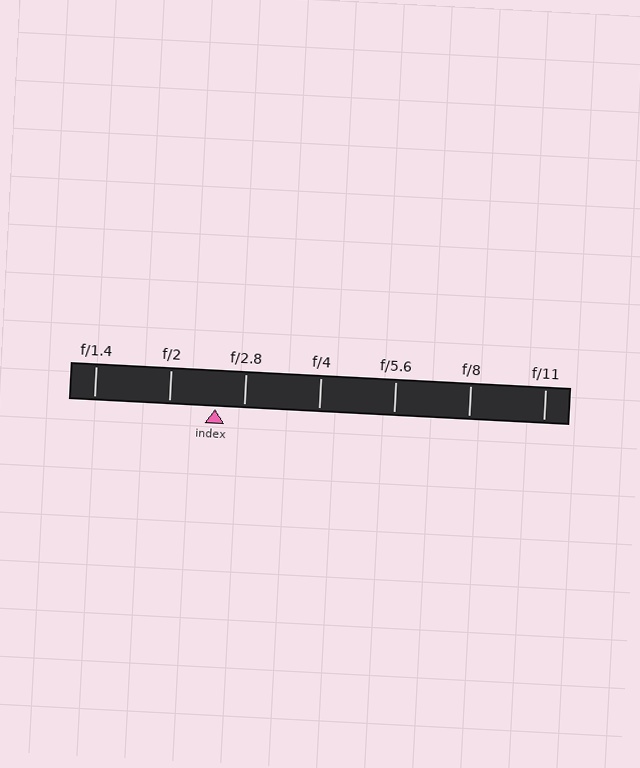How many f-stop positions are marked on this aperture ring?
There are 7 f-stop positions marked.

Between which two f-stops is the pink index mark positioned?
The index mark is between f/2 and f/2.8.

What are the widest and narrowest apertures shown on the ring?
The widest aperture shown is f/1.4 and the narrowest is f/11.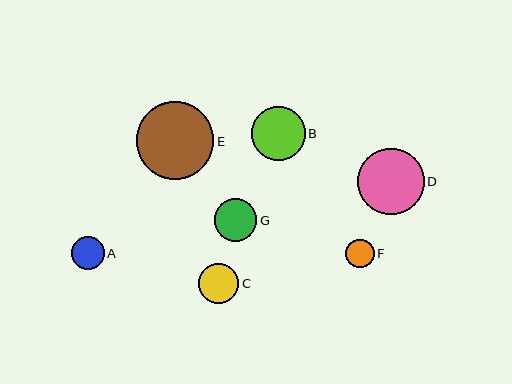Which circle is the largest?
Circle E is the largest with a size of approximately 78 pixels.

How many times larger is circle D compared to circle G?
Circle D is approximately 1.6 times the size of circle G.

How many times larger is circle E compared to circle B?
Circle E is approximately 1.4 times the size of circle B.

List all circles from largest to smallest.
From largest to smallest: E, D, B, G, C, A, F.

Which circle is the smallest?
Circle F is the smallest with a size of approximately 28 pixels.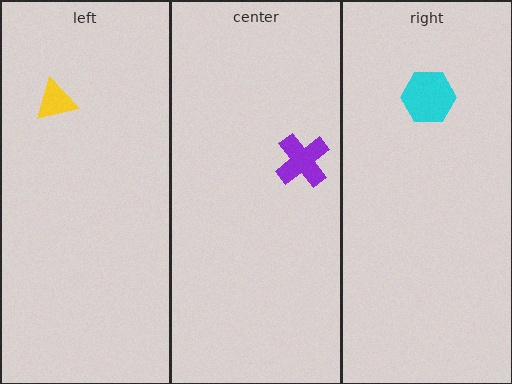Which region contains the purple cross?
The center region.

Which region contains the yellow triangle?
The left region.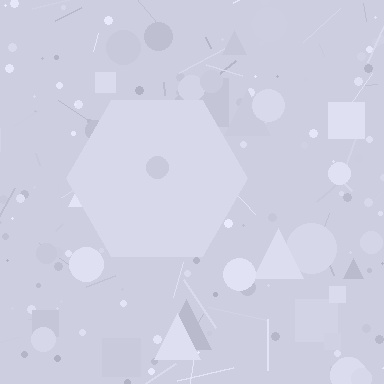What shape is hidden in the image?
A hexagon is hidden in the image.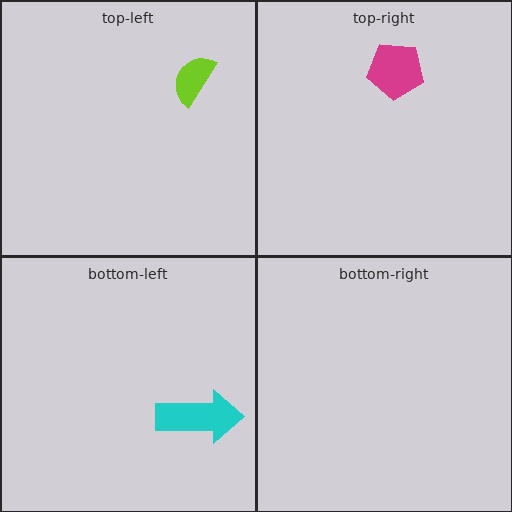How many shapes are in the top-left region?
1.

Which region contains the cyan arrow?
The bottom-left region.